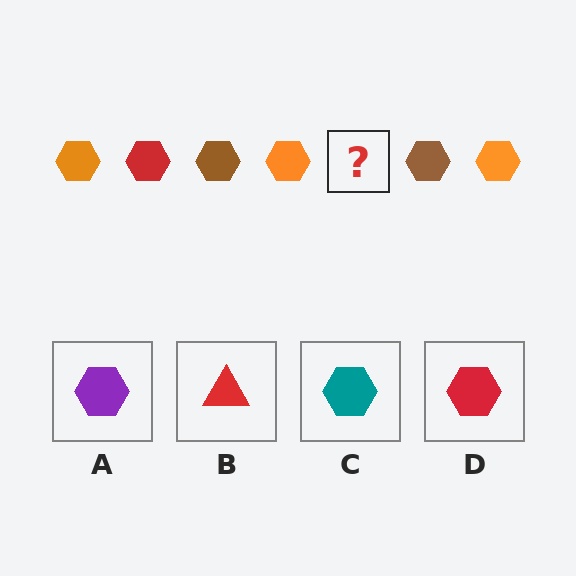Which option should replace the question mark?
Option D.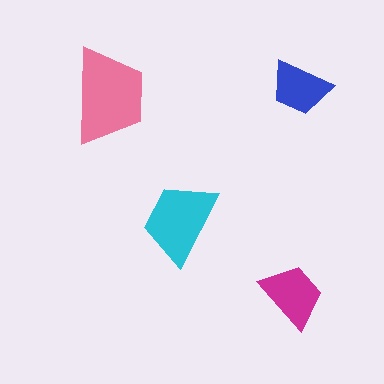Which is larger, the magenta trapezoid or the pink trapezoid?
The pink one.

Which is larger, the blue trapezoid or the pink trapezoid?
The pink one.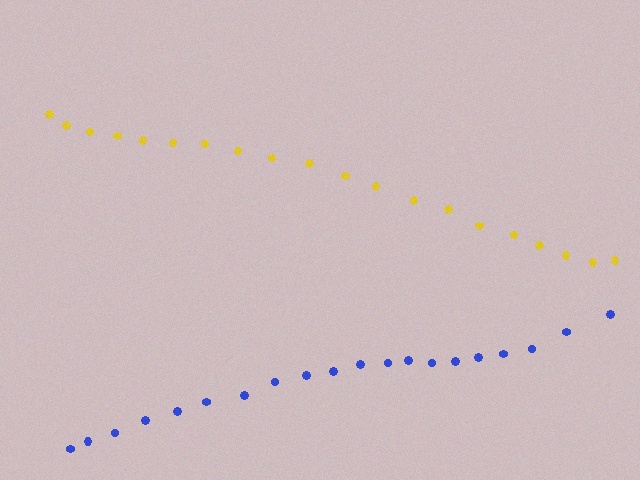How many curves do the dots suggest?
There are 2 distinct paths.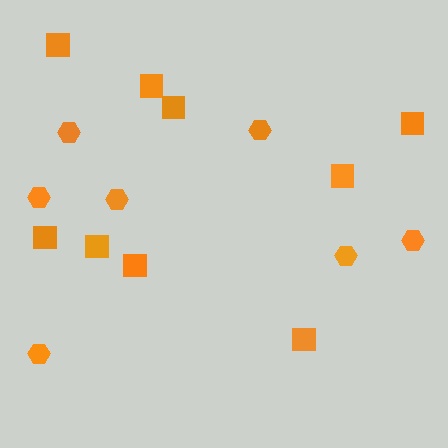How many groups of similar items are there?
There are 2 groups: one group of squares (9) and one group of hexagons (7).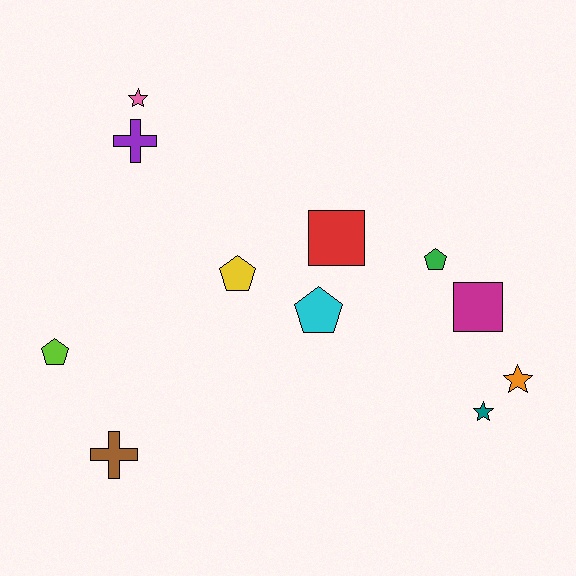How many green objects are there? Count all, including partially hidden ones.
There is 1 green object.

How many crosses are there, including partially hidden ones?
There are 2 crosses.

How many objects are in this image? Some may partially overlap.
There are 11 objects.